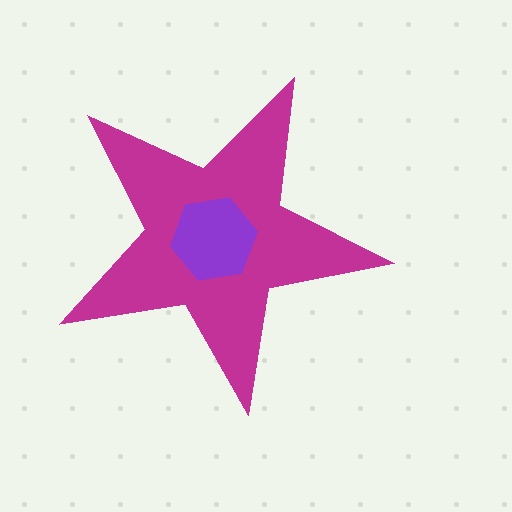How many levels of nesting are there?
2.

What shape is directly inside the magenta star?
The purple hexagon.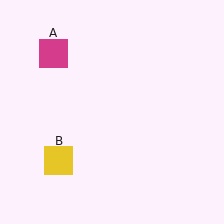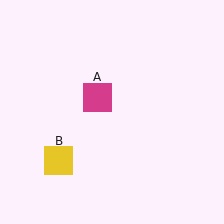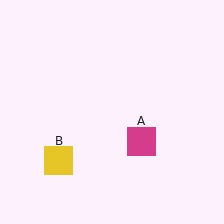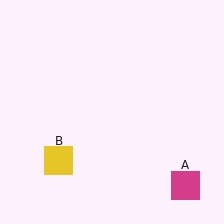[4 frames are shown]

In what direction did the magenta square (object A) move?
The magenta square (object A) moved down and to the right.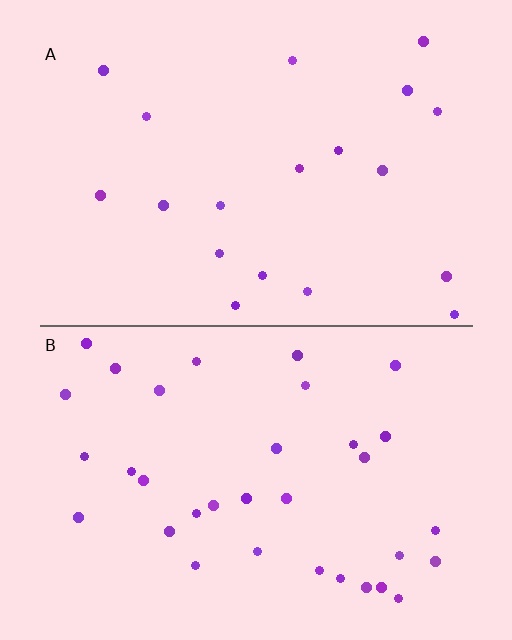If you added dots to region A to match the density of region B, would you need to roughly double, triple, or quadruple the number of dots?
Approximately double.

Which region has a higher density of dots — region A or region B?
B (the bottom).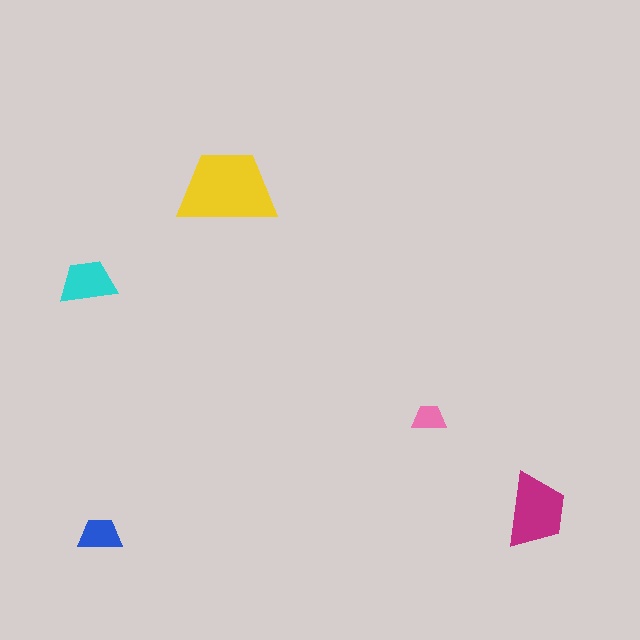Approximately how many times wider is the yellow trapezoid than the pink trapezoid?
About 3 times wider.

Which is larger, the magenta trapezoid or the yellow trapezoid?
The yellow one.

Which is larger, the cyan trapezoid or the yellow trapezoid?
The yellow one.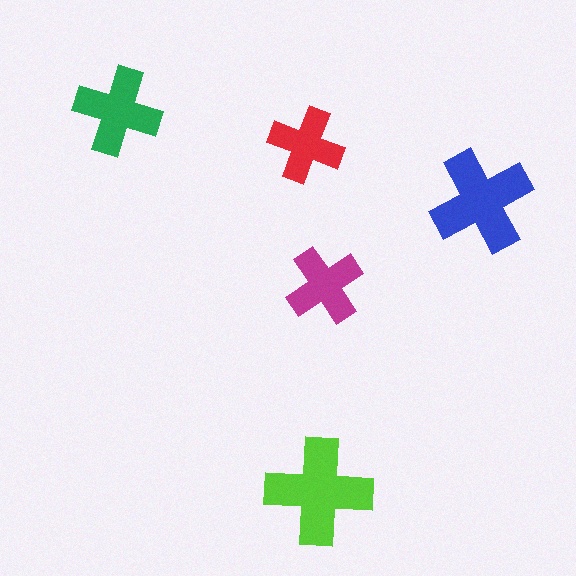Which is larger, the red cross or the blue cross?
The blue one.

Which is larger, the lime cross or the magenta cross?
The lime one.